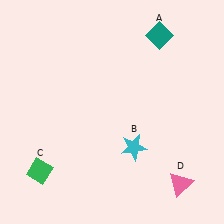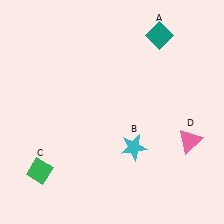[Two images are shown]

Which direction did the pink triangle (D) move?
The pink triangle (D) moved up.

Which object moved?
The pink triangle (D) moved up.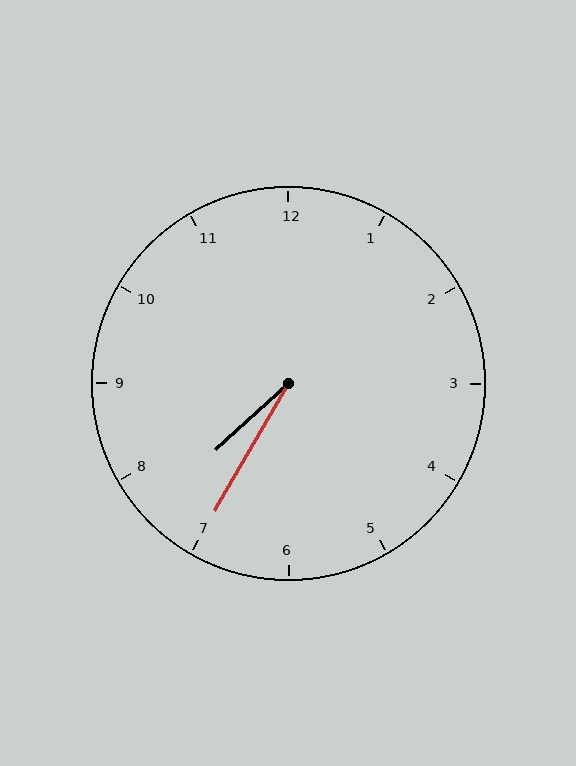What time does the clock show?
7:35.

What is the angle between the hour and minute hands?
Approximately 18 degrees.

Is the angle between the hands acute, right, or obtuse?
It is acute.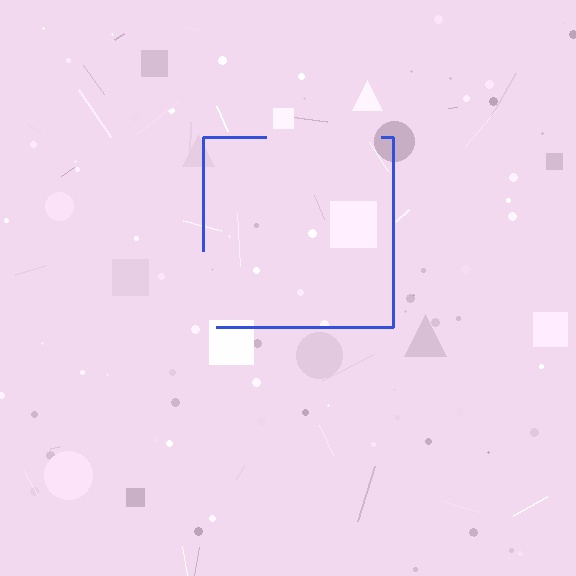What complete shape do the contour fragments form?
The contour fragments form a square.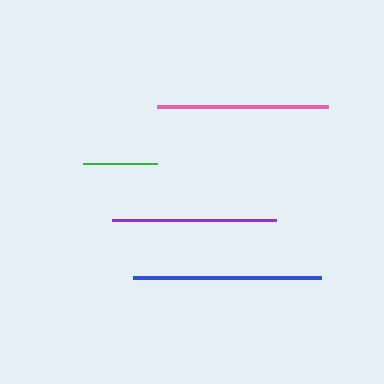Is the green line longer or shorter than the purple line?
The purple line is longer than the green line.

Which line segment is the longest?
The blue line is the longest at approximately 187 pixels.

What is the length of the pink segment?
The pink segment is approximately 171 pixels long.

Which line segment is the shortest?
The green line is the shortest at approximately 73 pixels.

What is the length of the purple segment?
The purple segment is approximately 164 pixels long.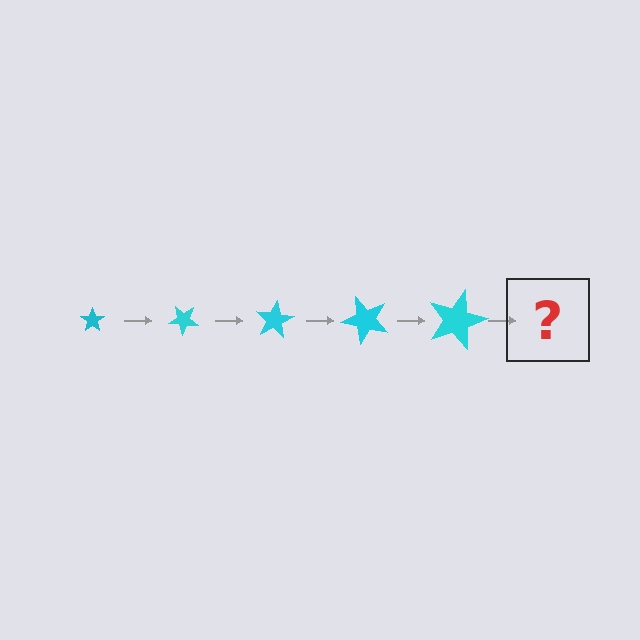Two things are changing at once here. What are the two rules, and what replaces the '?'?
The two rules are that the star grows larger each step and it rotates 40 degrees each step. The '?' should be a star, larger than the previous one and rotated 200 degrees from the start.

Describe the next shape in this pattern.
It should be a star, larger than the previous one and rotated 200 degrees from the start.